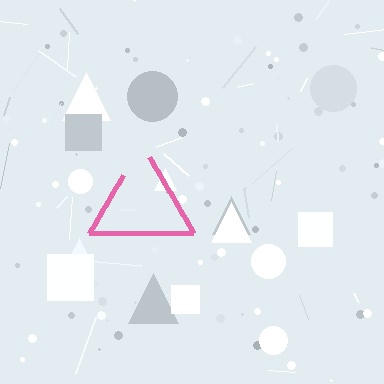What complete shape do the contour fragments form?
The contour fragments form a triangle.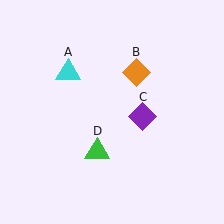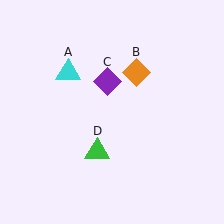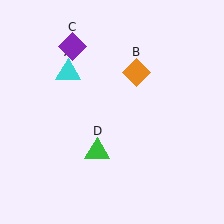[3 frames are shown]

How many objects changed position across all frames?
1 object changed position: purple diamond (object C).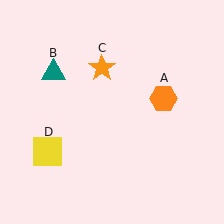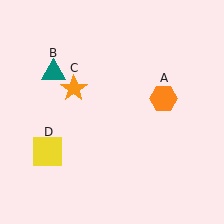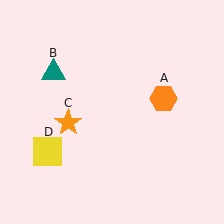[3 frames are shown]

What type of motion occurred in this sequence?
The orange star (object C) rotated counterclockwise around the center of the scene.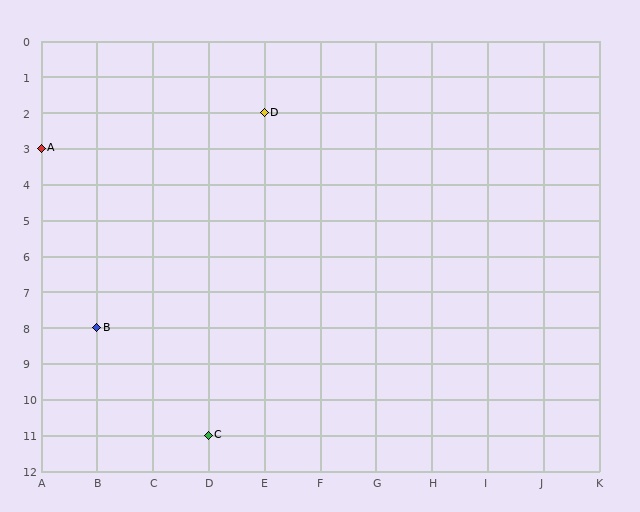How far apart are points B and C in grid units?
Points B and C are 2 columns and 3 rows apart (about 3.6 grid units diagonally).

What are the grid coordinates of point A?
Point A is at grid coordinates (A, 3).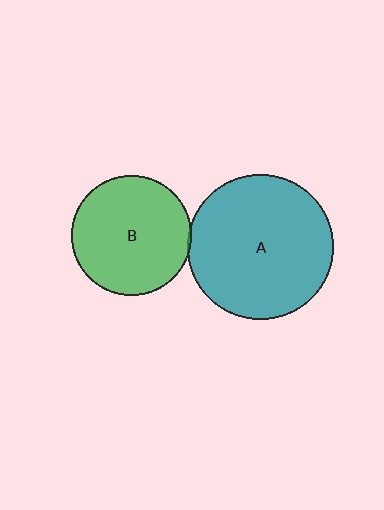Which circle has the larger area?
Circle A (teal).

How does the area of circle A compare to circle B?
Approximately 1.5 times.